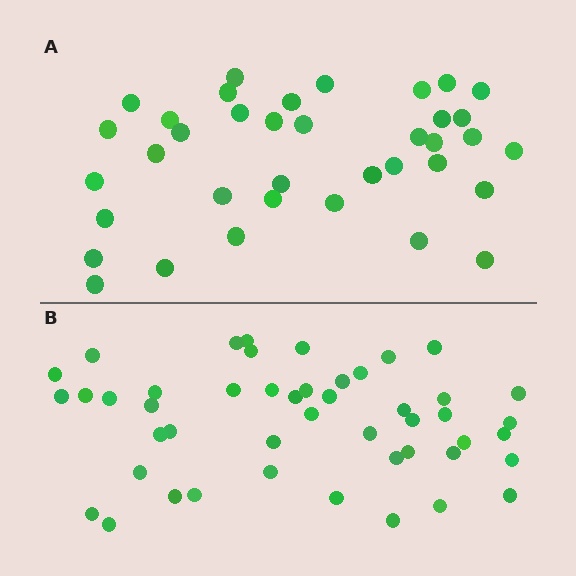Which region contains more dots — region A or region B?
Region B (the bottom region) has more dots.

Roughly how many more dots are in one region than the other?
Region B has roughly 10 or so more dots than region A.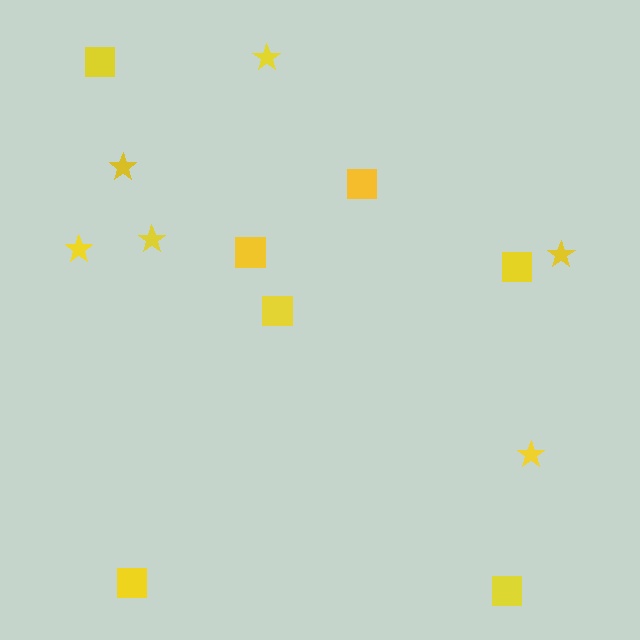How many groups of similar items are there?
There are 2 groups: one group of squares (7) and one group of stars (6).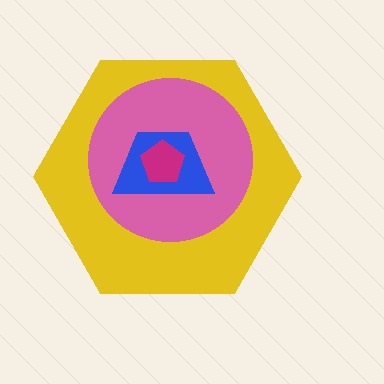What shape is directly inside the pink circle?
The blue trapezoid.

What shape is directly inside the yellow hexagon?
The pink circle.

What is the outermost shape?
The yellow hexagon.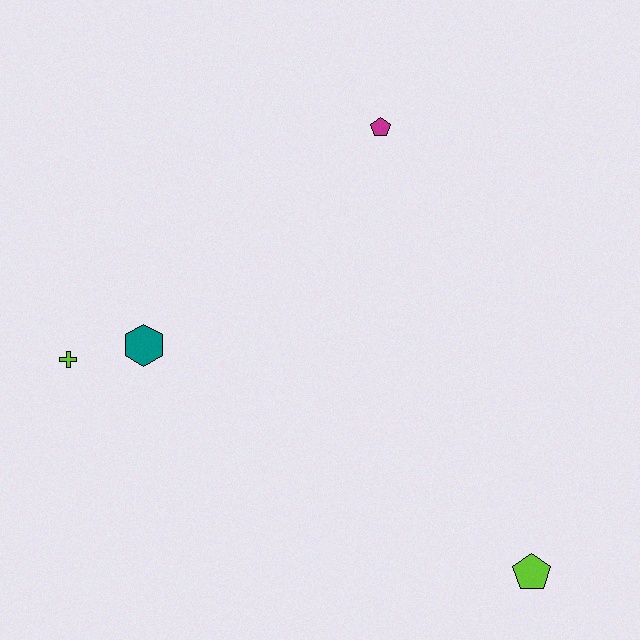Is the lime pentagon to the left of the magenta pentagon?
No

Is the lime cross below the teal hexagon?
Yes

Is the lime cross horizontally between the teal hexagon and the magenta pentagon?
No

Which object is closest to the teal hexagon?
The lime cross is closest to the teal hexagon.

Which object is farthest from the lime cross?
The lime pentagon is farthest from the lime cross.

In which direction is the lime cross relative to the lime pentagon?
The lime cross is to the left of the lime pentagon.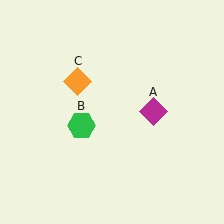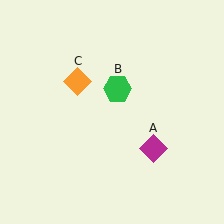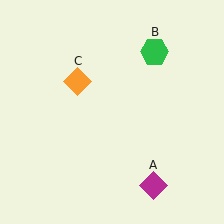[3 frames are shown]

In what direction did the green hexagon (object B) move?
The green hexagon (object B) moved up and to the right.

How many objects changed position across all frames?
2 objects changed position: magenta diamond (object A), green hexagon (object B).